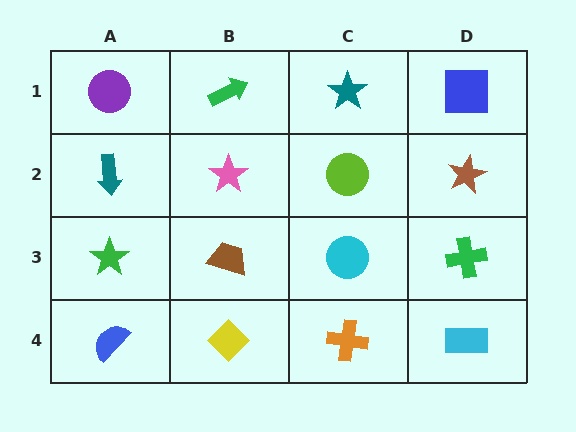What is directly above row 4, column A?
A green star.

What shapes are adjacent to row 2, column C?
A teal star (row 1, column C), a cyan circle (row 3, column C), a pink star (row 2, column B), a brown star (row 2, column D).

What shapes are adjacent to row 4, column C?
A cyan circle (row 3, column C), a yellow diamond (row 4, column B), a cyan rectangle (row 4, column D).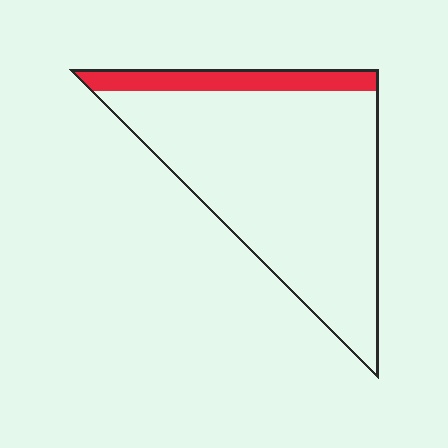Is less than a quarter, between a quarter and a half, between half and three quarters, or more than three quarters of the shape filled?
Less than a quarter.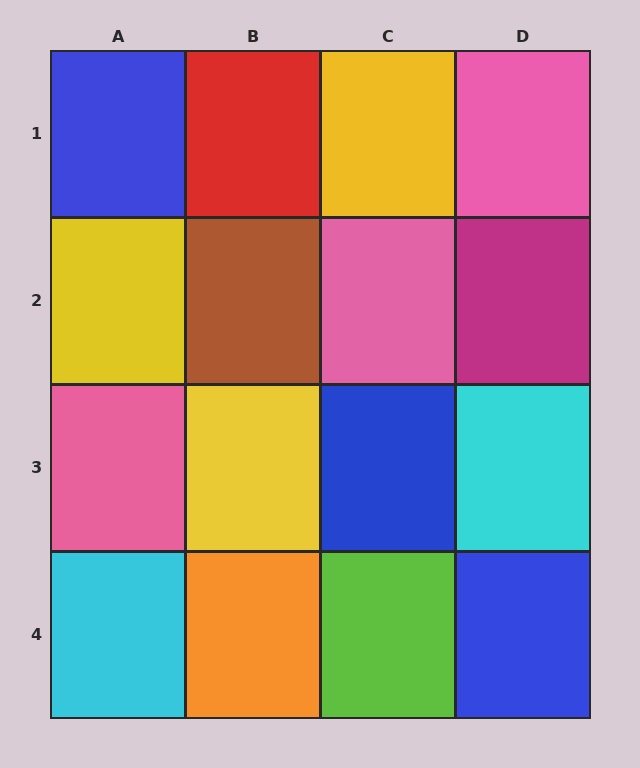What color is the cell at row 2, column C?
Pink.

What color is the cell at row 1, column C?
Yellow.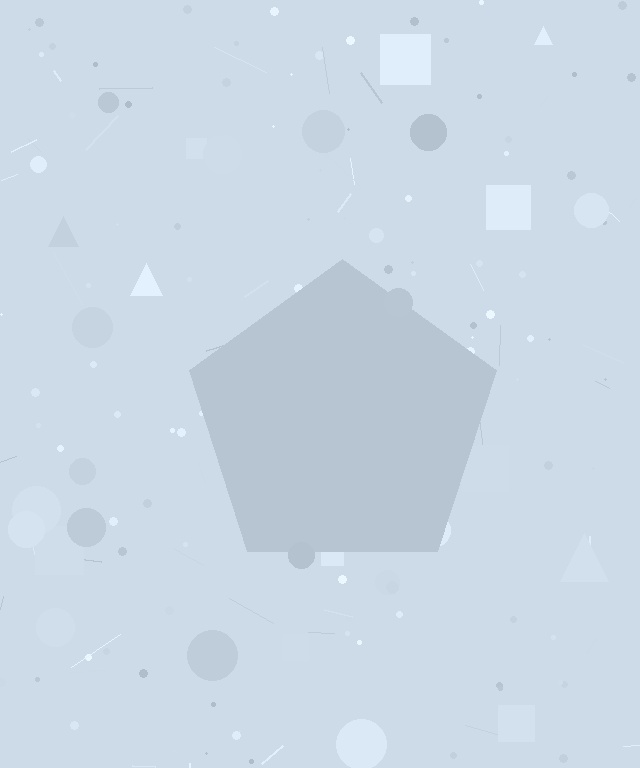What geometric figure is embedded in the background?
A pentagon is embedded in the background.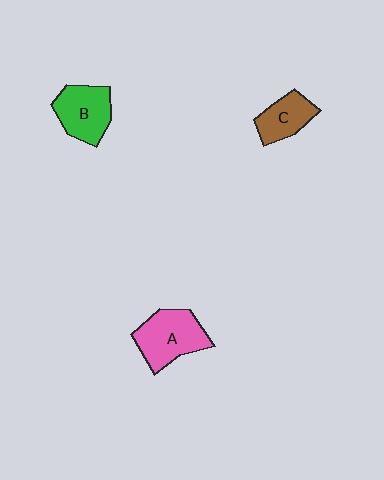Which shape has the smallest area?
Shape C (brown).